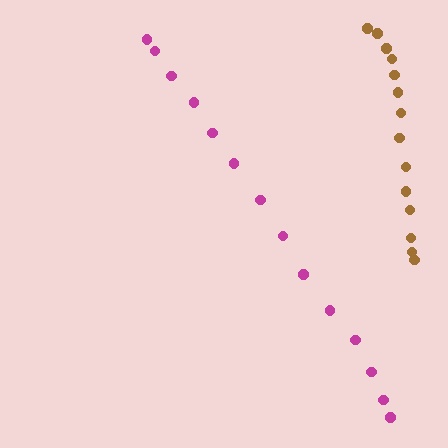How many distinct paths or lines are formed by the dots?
There are 2 distinct paths.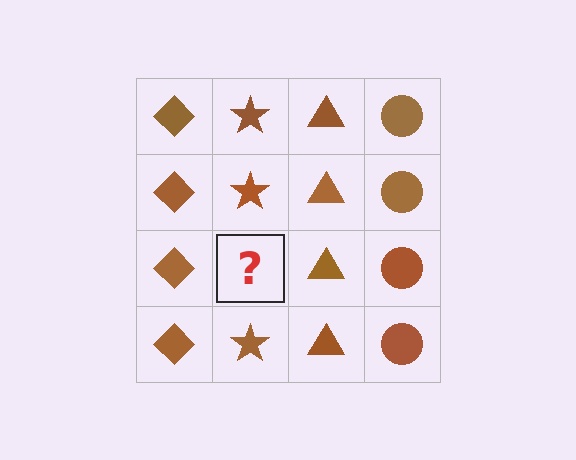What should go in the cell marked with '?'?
The missing cell should contain a brown star.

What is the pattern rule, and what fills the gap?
The rule is that each column has a consistent shape. The gap should be filled with a brown star.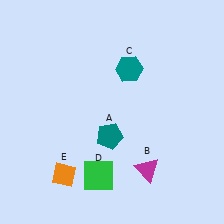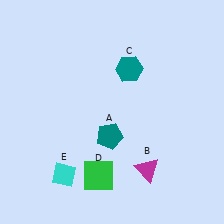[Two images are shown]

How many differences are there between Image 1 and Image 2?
There is 1 difference between the two images.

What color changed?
The diamond (E) changed from orange in Image 1 to cyan in Image 2.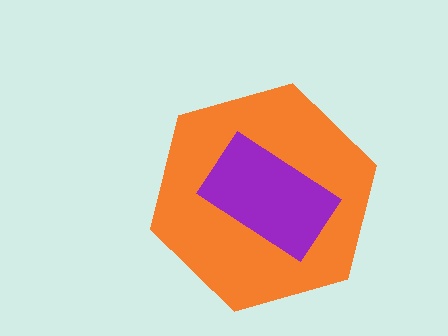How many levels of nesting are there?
2.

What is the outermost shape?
The orange hexagon.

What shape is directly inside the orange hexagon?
The purple rectangle.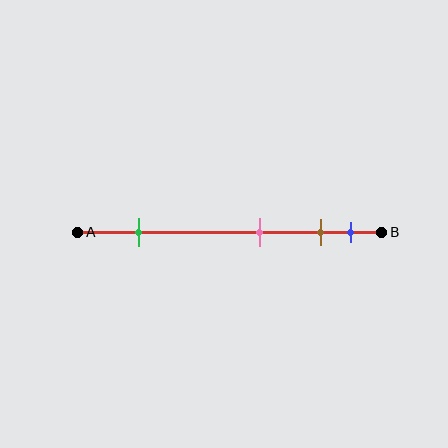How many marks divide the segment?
There are 4 marks dividing the segment.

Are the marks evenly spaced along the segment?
No, the marks are not evenly spaced.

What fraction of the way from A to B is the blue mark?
The blue mark is approximately 90% (0.9) of the way from A to B.